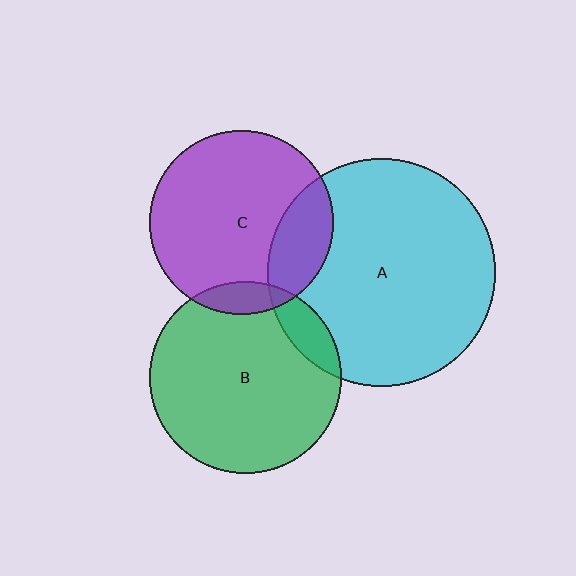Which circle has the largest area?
Circle A (cyan).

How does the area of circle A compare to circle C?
Approximately 1.5 times.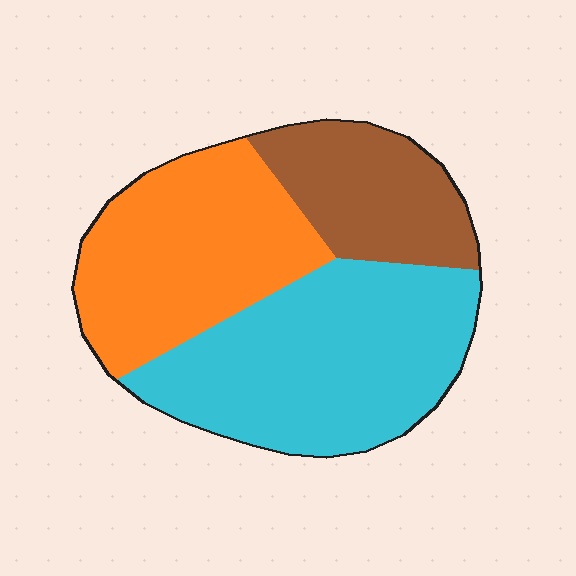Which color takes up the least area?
Brown, at roughly 20%.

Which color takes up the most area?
Cyan, at roughly 45%.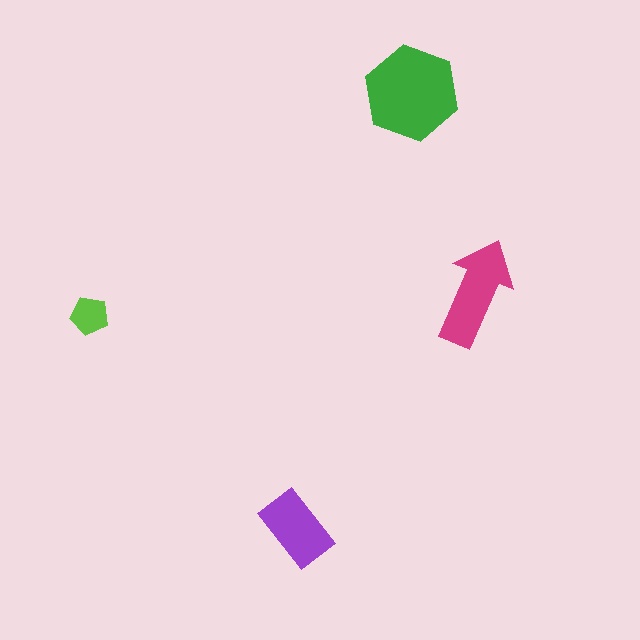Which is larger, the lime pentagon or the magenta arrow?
The magenta arrow.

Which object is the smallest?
The lime pentagon.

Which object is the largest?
The green hexagon.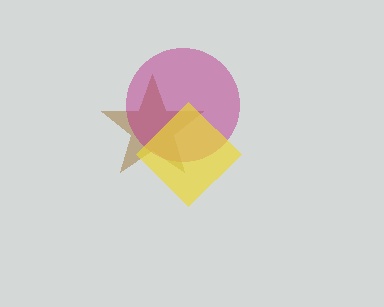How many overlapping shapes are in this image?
There are 3 overlapping shapes in the image.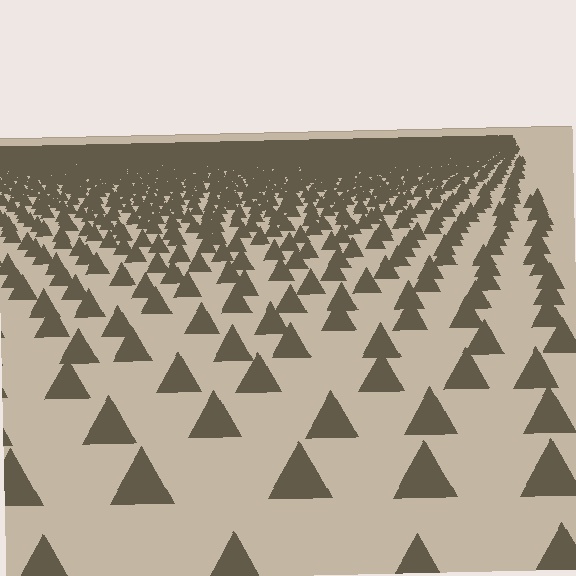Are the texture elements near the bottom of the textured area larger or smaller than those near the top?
Larger. Near the bottom, elements are closer to the viewer and appear at a bigger on-screen size.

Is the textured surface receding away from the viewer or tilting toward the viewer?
The surface is receding away from the viewer. Texture elements get smaller and denser toward the top.